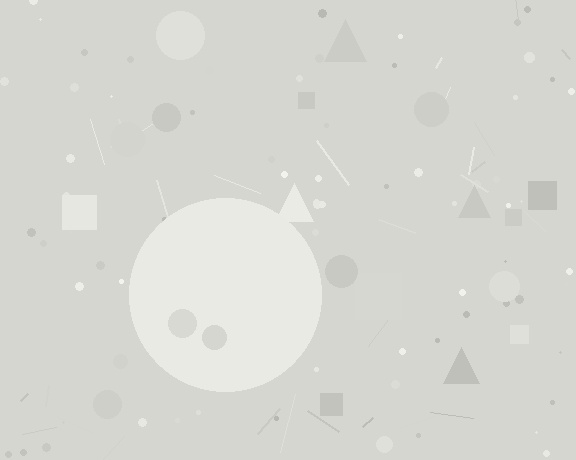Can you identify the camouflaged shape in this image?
The camouflaged shape is a circle.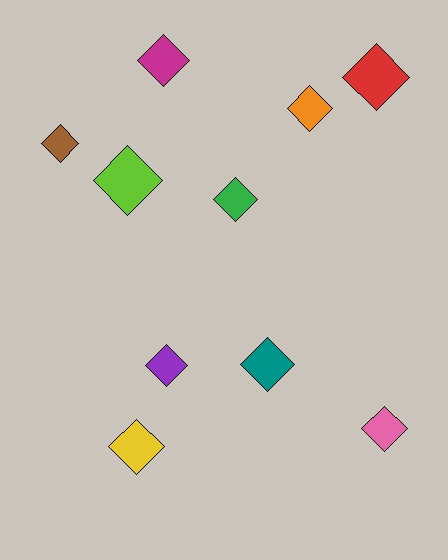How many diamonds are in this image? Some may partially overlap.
There are 10 diamonds.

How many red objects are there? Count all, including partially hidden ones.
There is 1 red object.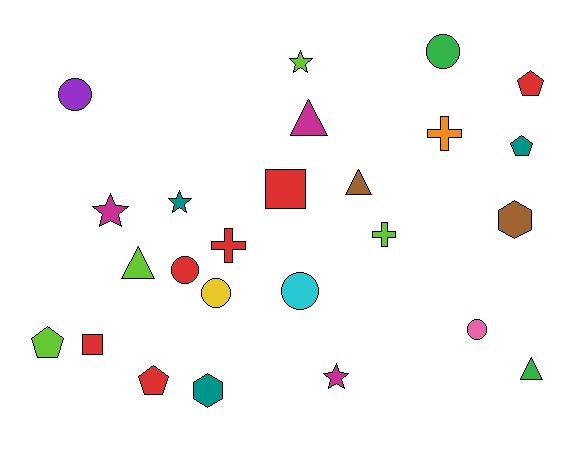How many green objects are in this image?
There are 2 green objects.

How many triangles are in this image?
There are 4 triangles.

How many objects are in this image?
There are 25 objects.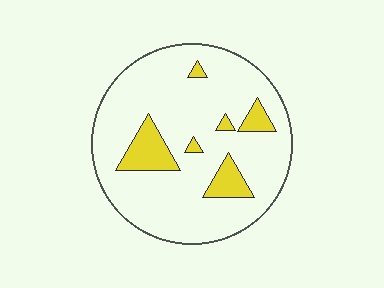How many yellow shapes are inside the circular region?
6.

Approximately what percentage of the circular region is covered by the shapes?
Approximately 15%.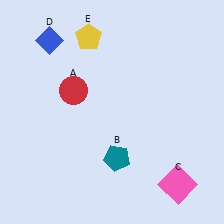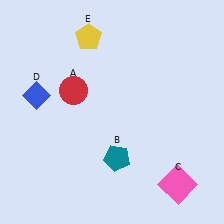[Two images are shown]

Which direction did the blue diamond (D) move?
The blue diamond (D) moved down.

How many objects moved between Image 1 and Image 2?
1 object moved between the two images.